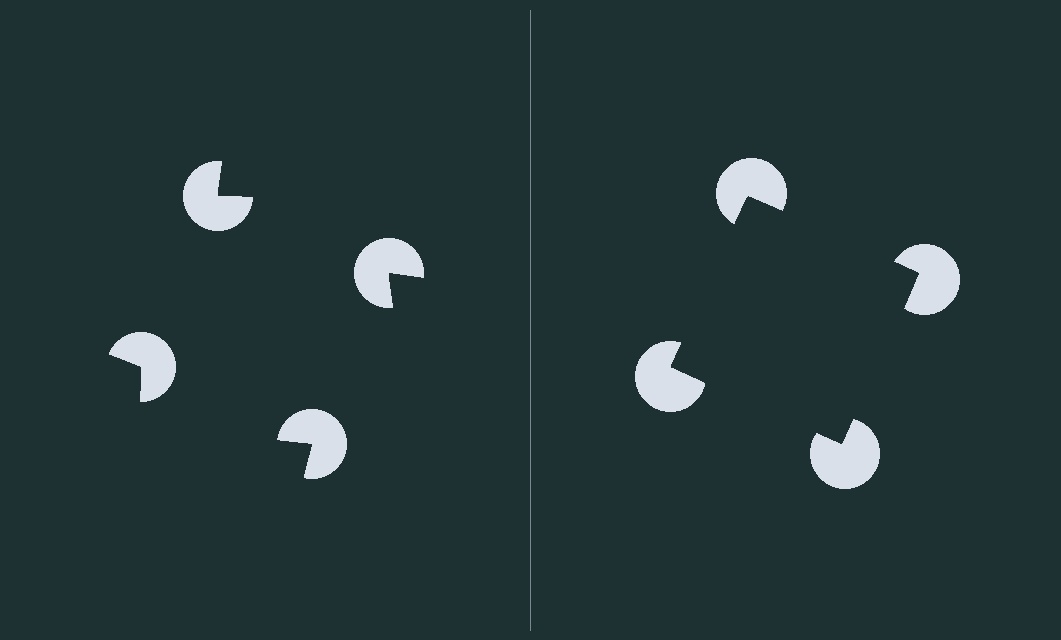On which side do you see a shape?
An illusory square appears on the right side. On the left side the wedge cuts are rotated, so no coherent shape forms.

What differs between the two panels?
The pac-man discs are positioned identically on both sides; only the wedge orientations differ. On the right they align to a square; on the left they are misaligned.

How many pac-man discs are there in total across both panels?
8 — 4 on each side.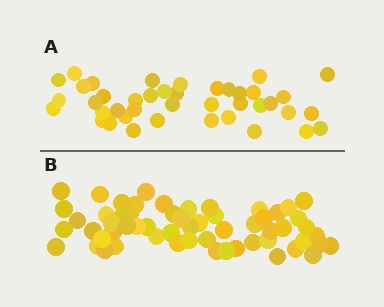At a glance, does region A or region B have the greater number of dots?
Region B (the bottom region) has more dots.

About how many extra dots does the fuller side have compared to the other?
Region B has approximately 15 more dots than region A.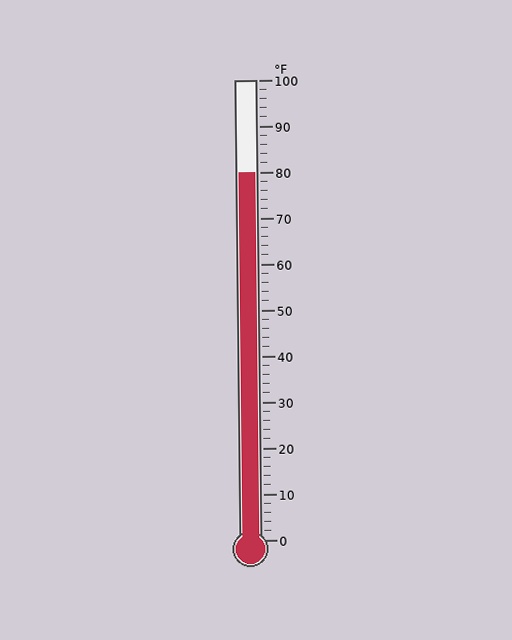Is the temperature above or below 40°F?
The temperature is above 40°F.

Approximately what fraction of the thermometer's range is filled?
The thermometer is filled to approximately 80% of its range.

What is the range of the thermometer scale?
The thermometer scale ranges from 0°F to 100°F.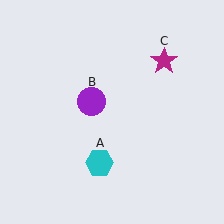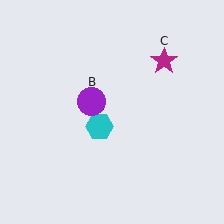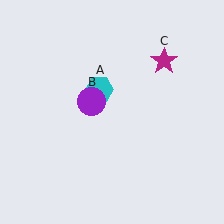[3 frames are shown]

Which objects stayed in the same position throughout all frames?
Purple circle (object B) and magenta star (object C) remained stationary.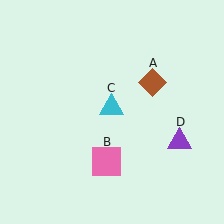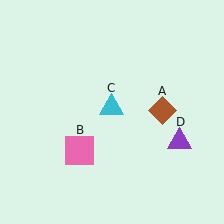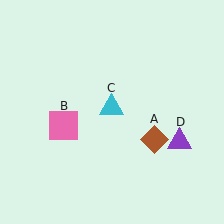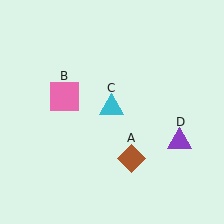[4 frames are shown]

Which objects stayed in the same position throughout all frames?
Cyan triangle (object C) and purple triangle (object D) remained stationary.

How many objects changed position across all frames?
2 objects changed position: brown diamond (object A), pink square (object B).